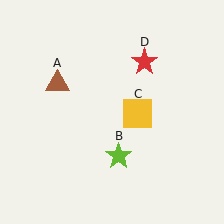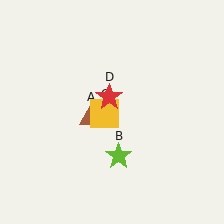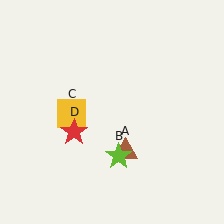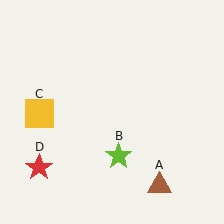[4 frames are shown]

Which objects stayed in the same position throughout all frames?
Lime star (object B) remained stationary.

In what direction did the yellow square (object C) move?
The yellow square (object C) moved left.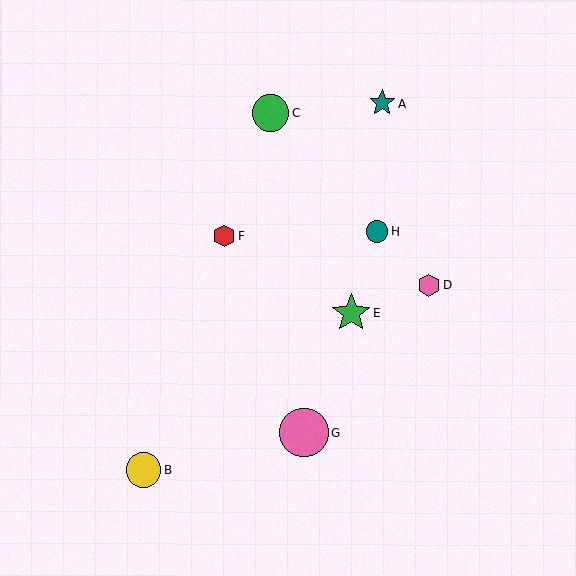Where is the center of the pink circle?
The center of the pink circle is at (304, 433).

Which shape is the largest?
The pink circle (labeled G) is the largest.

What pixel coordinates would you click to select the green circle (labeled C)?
Click at (270, 113) to select the green circle C.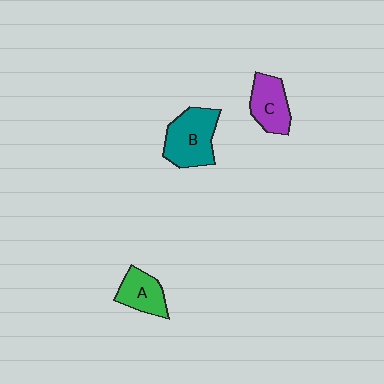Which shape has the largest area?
Shape B (teal).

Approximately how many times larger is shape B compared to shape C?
Approximately 1.3 times.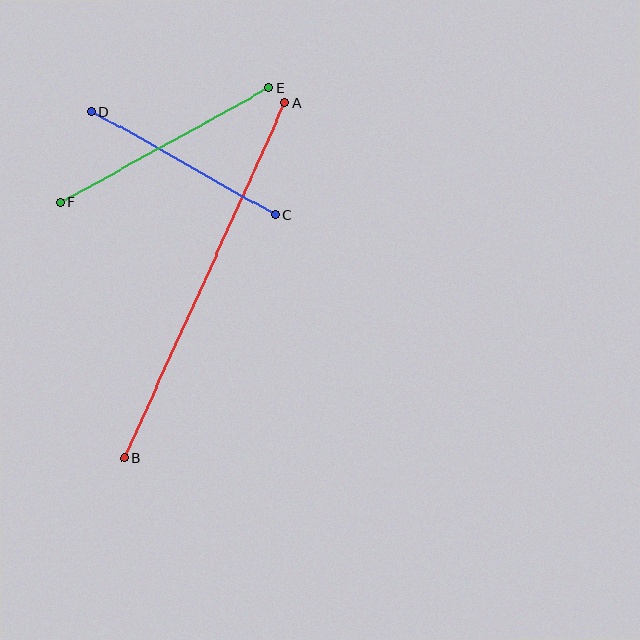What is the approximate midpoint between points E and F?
The midpoint is at approximately (165, 145) pixels.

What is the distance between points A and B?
The distance is approximately 390 pixels.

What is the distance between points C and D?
The distance is approximately 211 pixels.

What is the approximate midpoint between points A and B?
The midpoint is at approximately (205, 281) pixels.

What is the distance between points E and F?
The distance is approximately 238 pixels.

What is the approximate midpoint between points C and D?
The midpoint is at approximately (183, 163) pixels.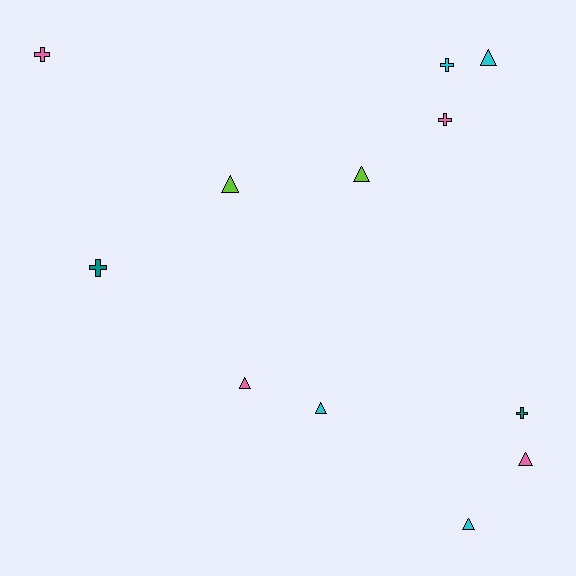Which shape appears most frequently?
Triangle, with 7 objects.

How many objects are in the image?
There are 12 objects.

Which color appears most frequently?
Cyan, with 4 objects.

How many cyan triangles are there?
There are 3 cyan triangles.